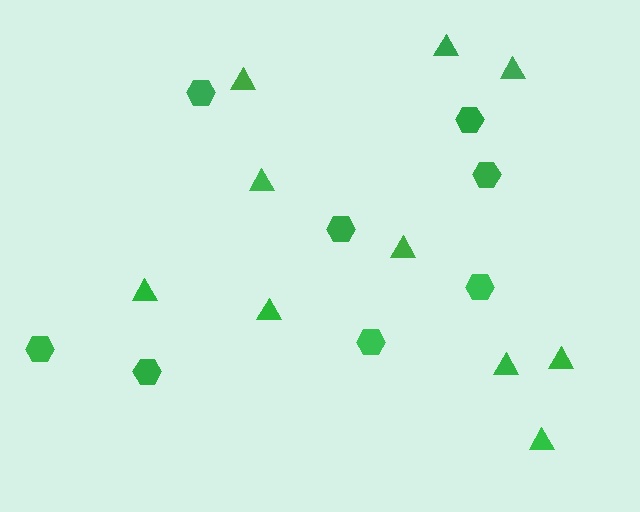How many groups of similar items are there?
There are 2 groups: one group of triangles (10) and one group of hexagons (8).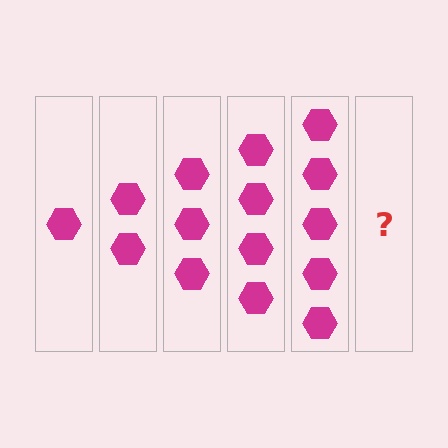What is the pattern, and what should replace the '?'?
The pattern is that each step adds one more hexagon. The '?' should be 6 hexagons.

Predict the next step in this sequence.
The next step is 6 hexagons.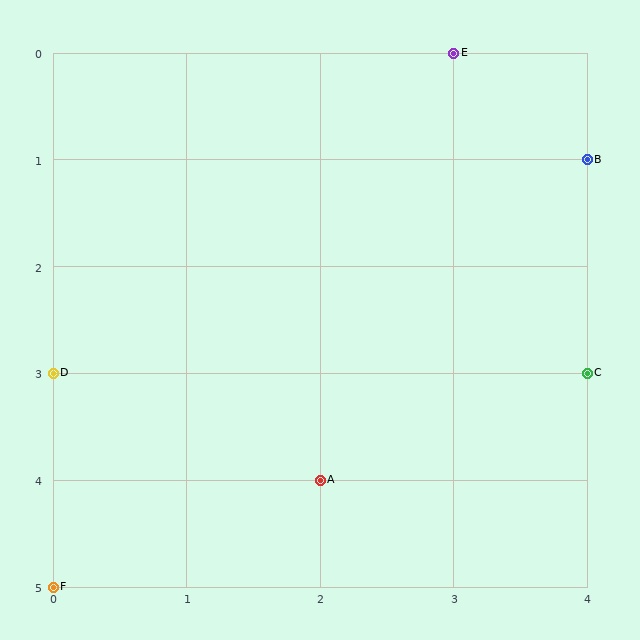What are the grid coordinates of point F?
Point F is at grid coordinates (0, 5).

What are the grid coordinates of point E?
Point E is at grid coordinates (3, 0).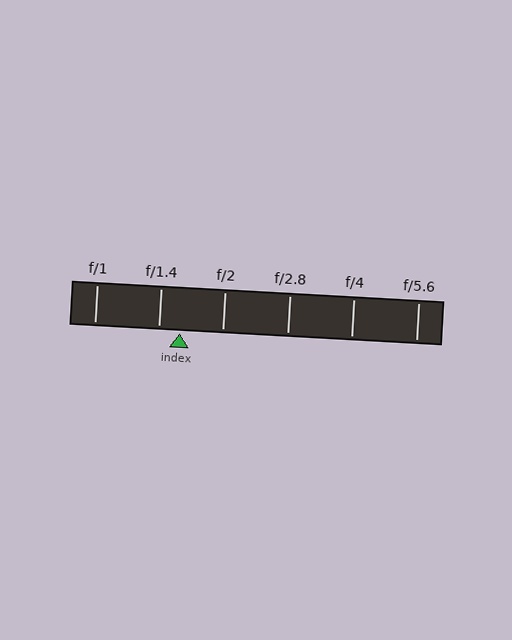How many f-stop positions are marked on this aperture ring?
There are 6 f-stop positions marked.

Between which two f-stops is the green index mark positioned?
The index mark is between f/1.4 and f/2.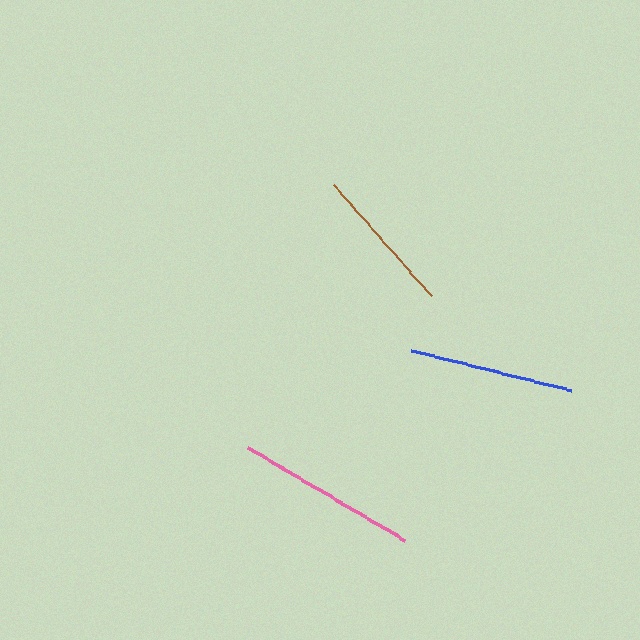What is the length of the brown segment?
The brown segment is approximately 148 pixels long.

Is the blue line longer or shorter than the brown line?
The blue line is longer than the brown line.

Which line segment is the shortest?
The brown line is the shortest at approximately 148 pixels.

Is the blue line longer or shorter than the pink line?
The pink line is longer than the blue line.